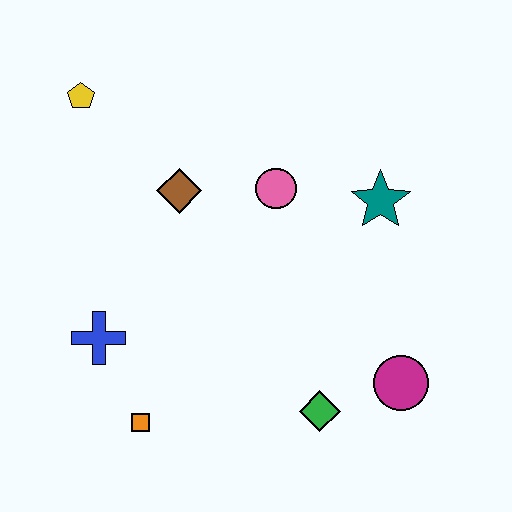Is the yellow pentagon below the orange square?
No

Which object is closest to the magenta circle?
The green diamond is closest to the magenta circle.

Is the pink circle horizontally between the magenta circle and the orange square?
Yes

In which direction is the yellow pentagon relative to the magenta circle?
The yellow pentagon is to the left of the magenta circle.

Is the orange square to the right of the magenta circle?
No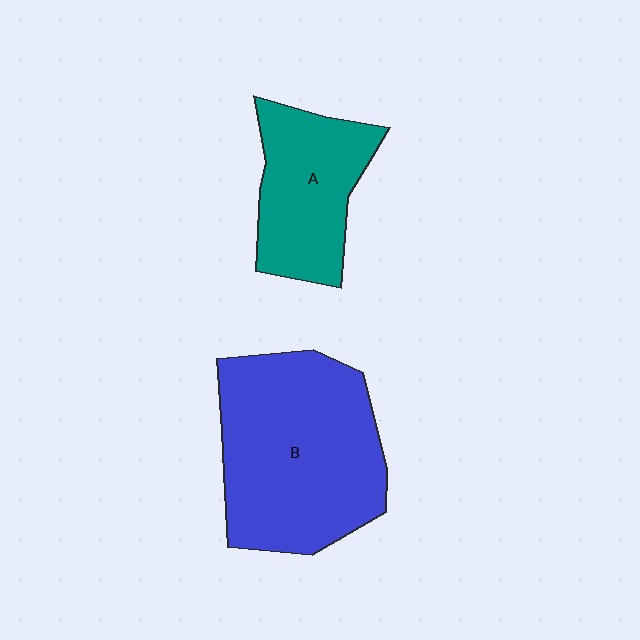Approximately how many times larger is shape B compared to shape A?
Approximately 1.8 times.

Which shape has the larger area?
Shape B (blue).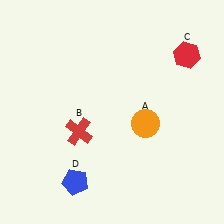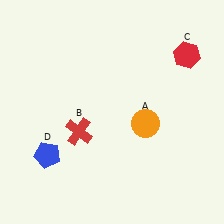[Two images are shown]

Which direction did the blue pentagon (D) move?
The blue pentagon (D) moved left.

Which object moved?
The blue pentagon (D) moved left.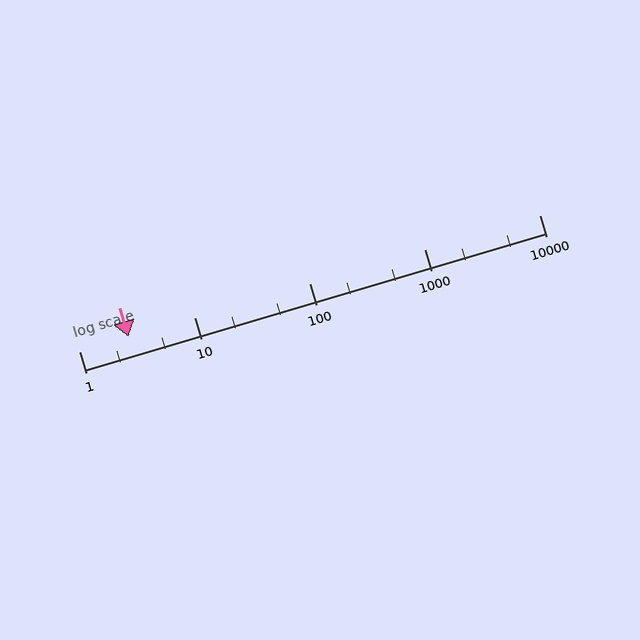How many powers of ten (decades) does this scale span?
The scale spans 4 decades, from 1 to 10000.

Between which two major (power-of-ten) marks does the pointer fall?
The pointer is between 1 and 10.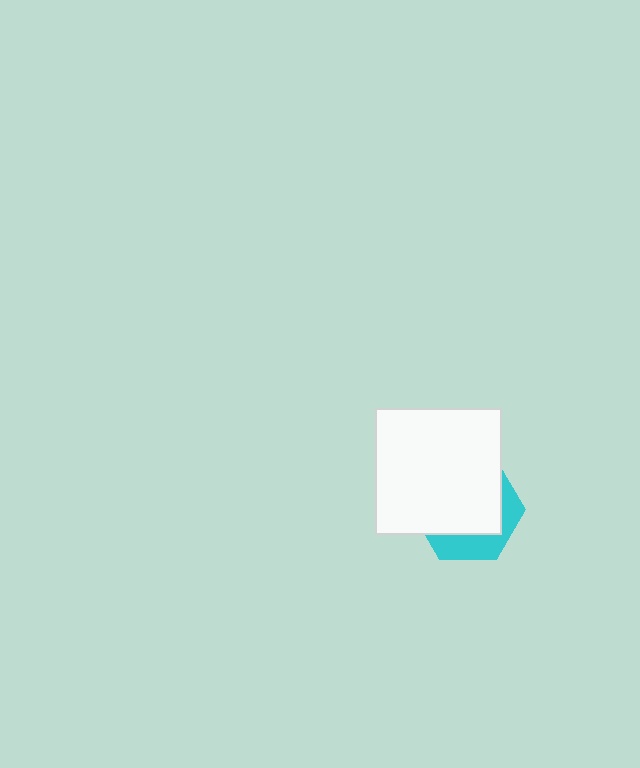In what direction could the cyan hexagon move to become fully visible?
The cyan hexagon could move down. That would shift it out from behind the white square entirely.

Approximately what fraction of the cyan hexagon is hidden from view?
Roughly 69% of the cyan hexagon is hidden behind the white square.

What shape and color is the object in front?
The object in front is a white square.